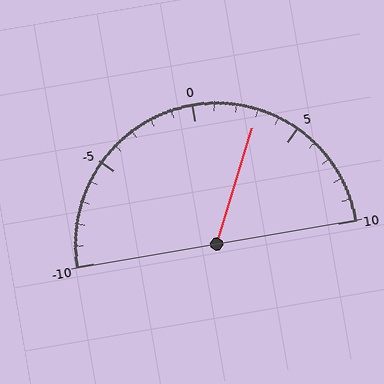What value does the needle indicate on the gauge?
The needle indicates approximately 3.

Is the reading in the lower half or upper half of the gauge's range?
The reading is in the upper half of the range (-10 to 10).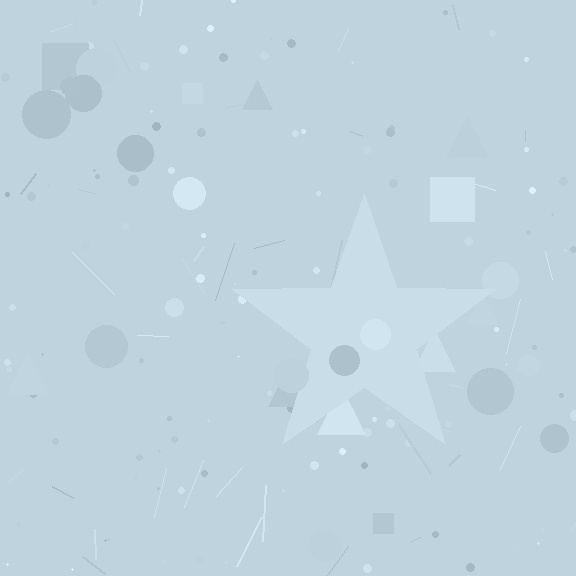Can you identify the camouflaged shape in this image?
The camouflaged shape is a star.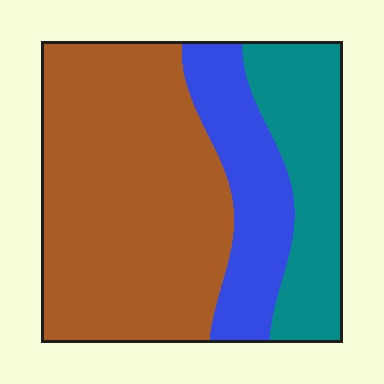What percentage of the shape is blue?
Blue takes up about one fifth (1/5) of the shape.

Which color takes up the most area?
Brown, at roughly 55%.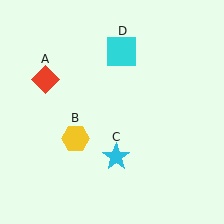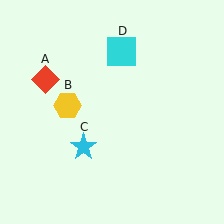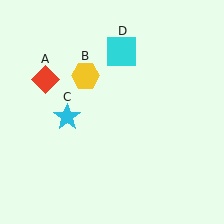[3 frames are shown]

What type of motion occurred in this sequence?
The yellow hexagon (object B), cyan star (object C) rotated clockwise around the center of the scene.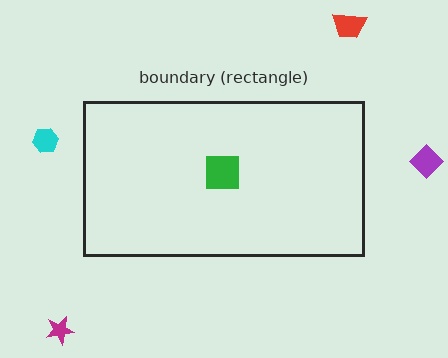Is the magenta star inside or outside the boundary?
Outside.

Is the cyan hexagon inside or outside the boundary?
Outside.